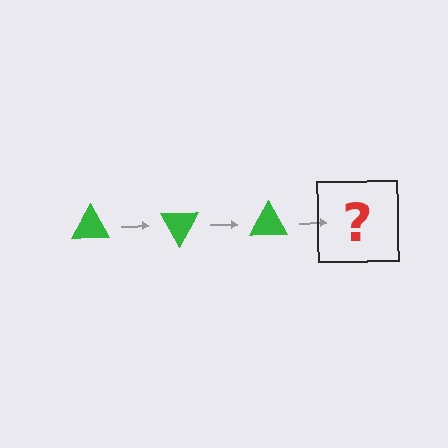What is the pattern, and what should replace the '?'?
The pattern is that the triangle rotates 60 degrees each step. The '?' should be a green triangle rotated 180 degrees.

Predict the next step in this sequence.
The next step is a green triangle rotated 180 degrees.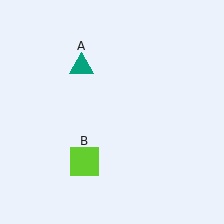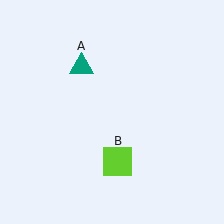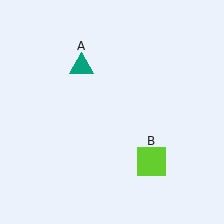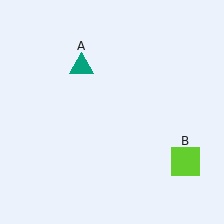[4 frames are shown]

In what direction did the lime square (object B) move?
The lime square (object B) moved right.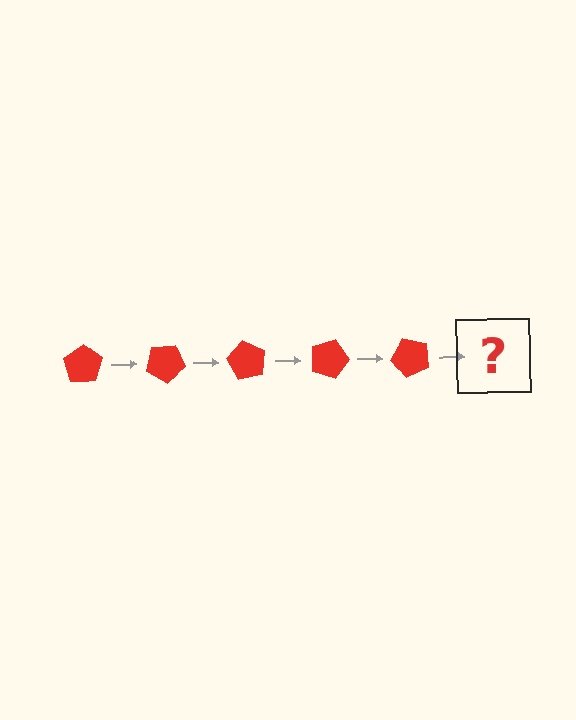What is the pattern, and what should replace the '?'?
The pattern is that the pentagon rotates 30 degrees each step. The '?' should be a red pentagon rotated 150 degrees.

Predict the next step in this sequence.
The next step is a red pentagon rotated 150 degrees.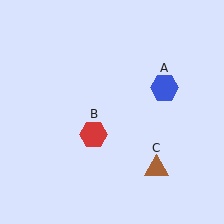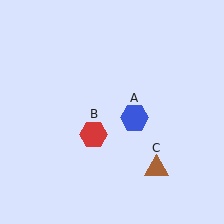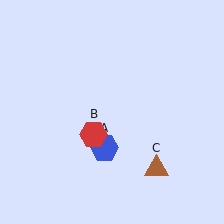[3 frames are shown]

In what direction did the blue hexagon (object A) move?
The blue hexagon (object A) moved down and to the left.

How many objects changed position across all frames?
1 object changed position: blue hexagon (object A).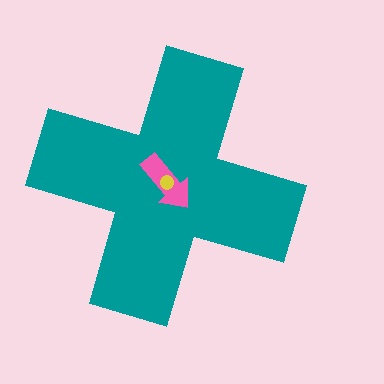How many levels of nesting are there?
3.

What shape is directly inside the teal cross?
The pink arrow.